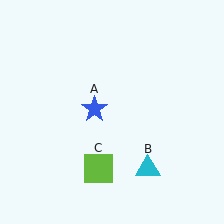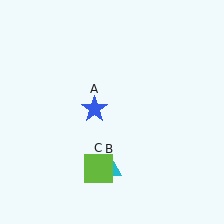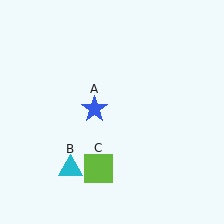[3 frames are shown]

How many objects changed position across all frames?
1 object changed position: cyan triangle (object B).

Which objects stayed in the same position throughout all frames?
Blue star (object A) and lime square (object C) remained stationary.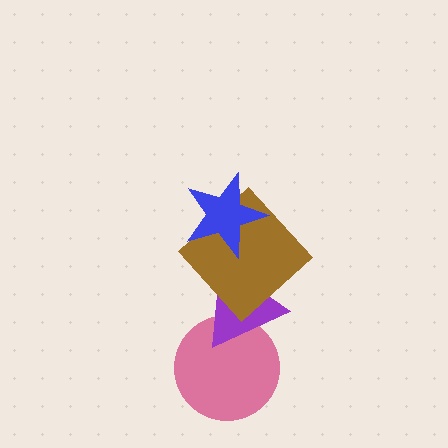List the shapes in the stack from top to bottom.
From top to bottom: the blue star, the brown diamond, the purple triangle, the pink circle.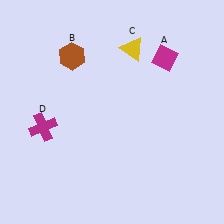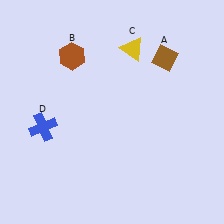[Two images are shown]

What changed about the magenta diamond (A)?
In Image 1, A is magenta. In Image 2, it changed to brown.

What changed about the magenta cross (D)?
In Image 1, D is magenta. In Image 2, it changed to blue.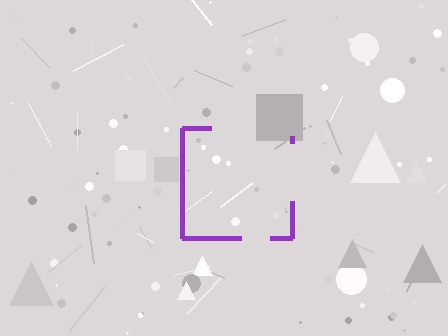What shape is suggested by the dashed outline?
The dashed outline suggests a square.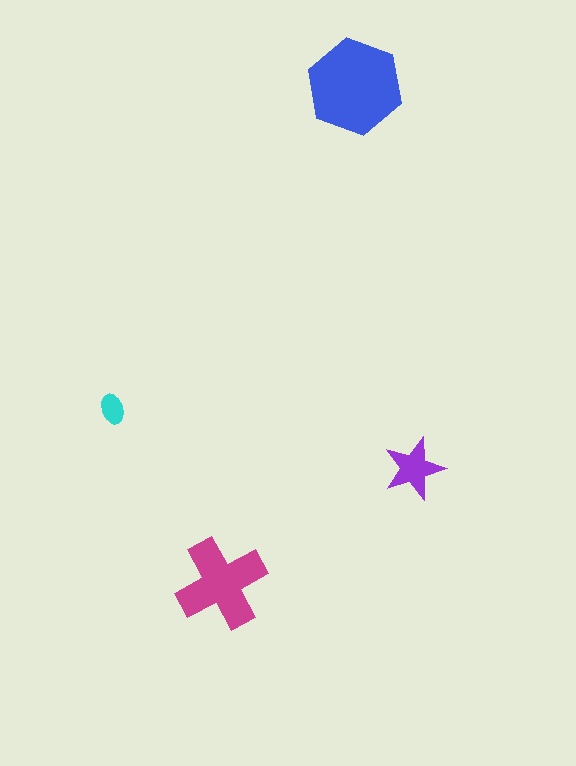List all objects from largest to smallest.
The blue hexagon, the magenta cross, the purple star, the cyan ellipse.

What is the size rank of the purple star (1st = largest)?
3rd.